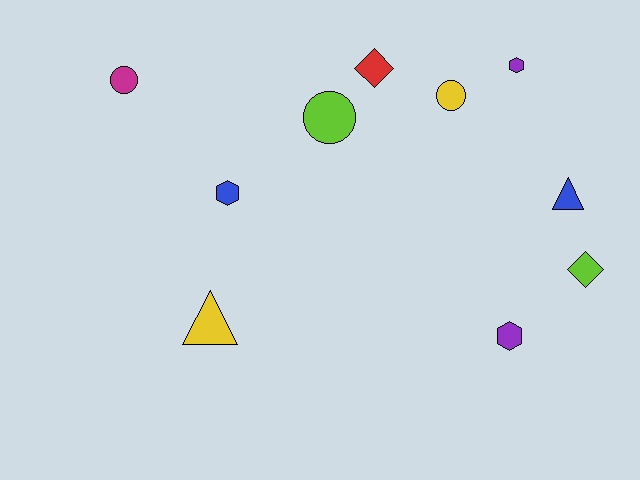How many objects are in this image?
There are 10 objects.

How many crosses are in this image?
There are no crosses.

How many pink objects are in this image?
There are no pink objects.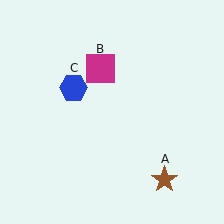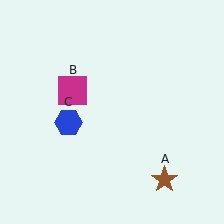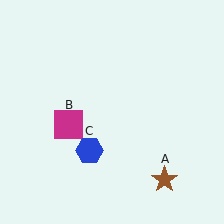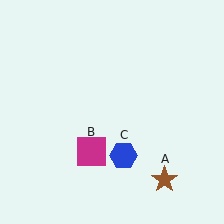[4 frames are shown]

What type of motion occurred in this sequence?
The magenta square (object B), blue hexagon (object C) rotated counterclockwise around the center of the scene.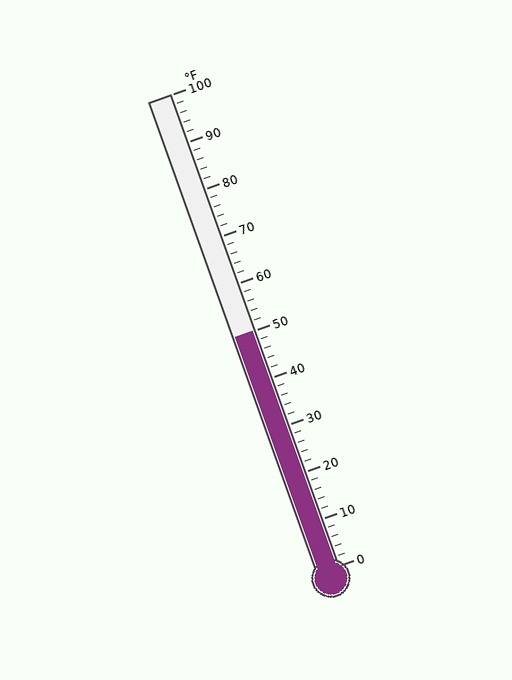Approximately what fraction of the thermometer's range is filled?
The thermometer is filled to approximately 50% of its range.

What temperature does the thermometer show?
The thermometer shows approximately 50°F.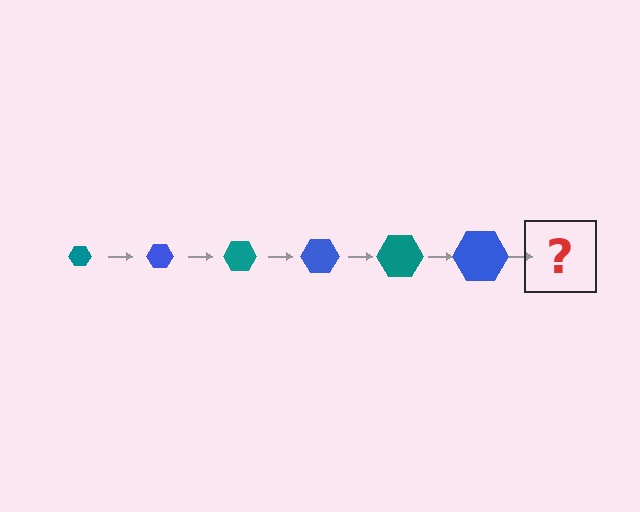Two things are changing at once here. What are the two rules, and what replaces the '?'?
The two rules are that the hexagon grows larger each step and the color cycles through teal and blue. The '?' should be a teal hexagon, larger than the previous one.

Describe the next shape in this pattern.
It should be a teal hexagon, larger than the previous one.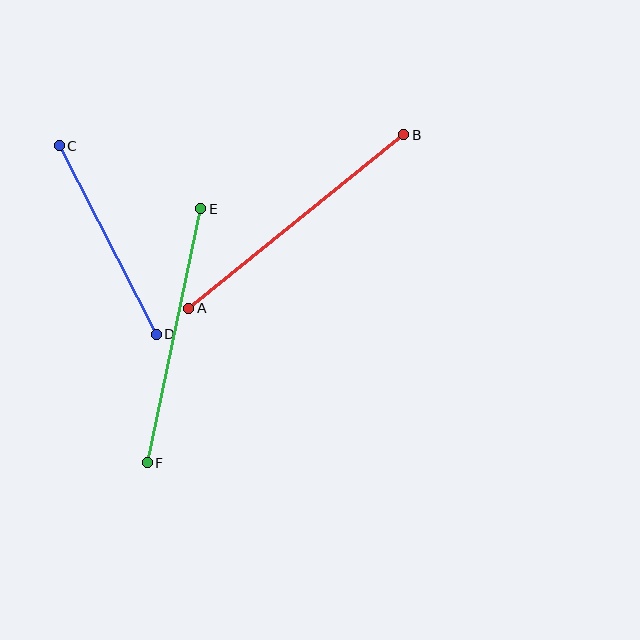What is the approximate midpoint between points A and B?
The midpoint is at approximately (296, 221) pixels.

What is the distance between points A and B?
The distance is approximately 276 pixels.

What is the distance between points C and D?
The distance is approximately 212 pixels.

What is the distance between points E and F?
The distance is approximately 260 pixels.